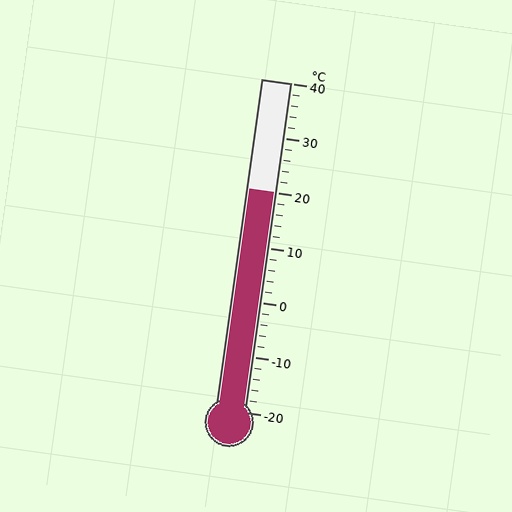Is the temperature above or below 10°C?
The temperature is above 10°C.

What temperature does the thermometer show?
The thermometer shows approximately 20°C.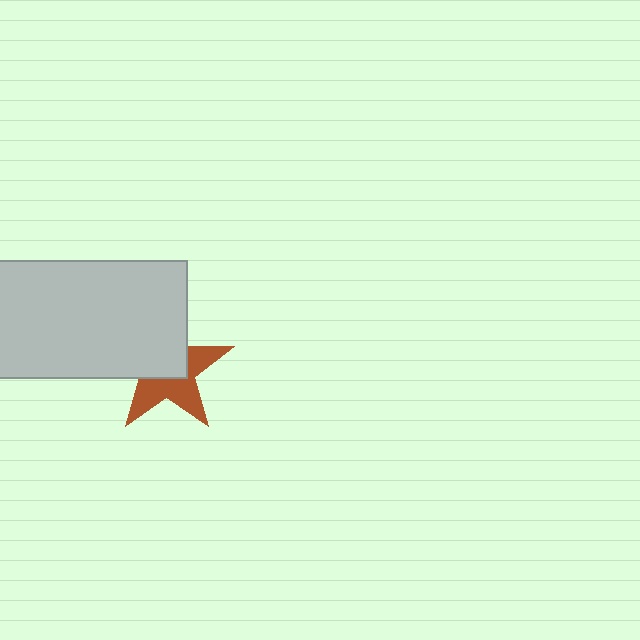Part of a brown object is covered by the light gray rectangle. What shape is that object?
It is a star.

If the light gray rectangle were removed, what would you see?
You would see the complete brown star.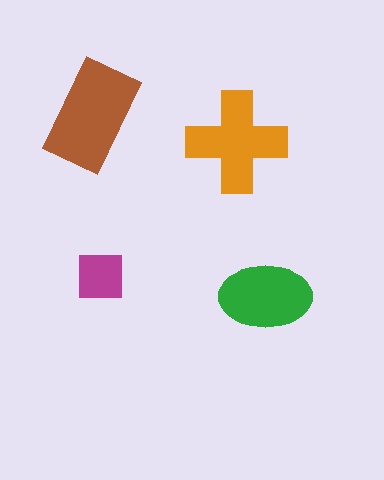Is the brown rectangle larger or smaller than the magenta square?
Larger.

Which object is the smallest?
The magenta square.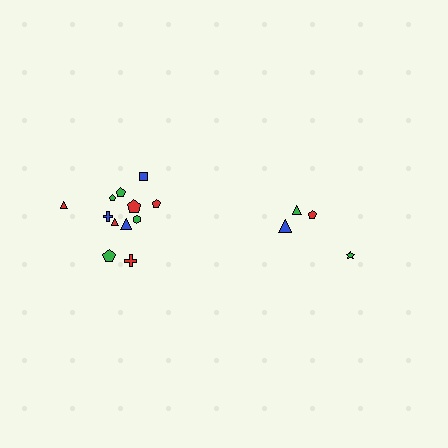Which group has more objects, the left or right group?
The left group.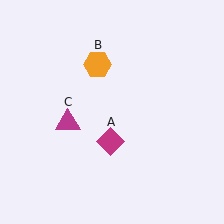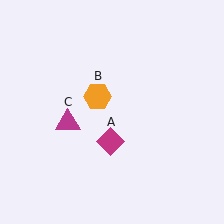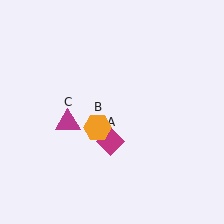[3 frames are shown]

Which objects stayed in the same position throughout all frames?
Magenta diamond (object A) and magenta triangle (object C) remained stationary.